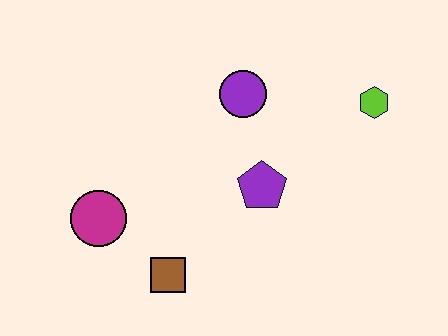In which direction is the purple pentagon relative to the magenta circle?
The purple pentagon is to the right of the magenta circle.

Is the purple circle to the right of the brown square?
Yes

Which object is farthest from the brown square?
The lime hexagon is farthest from the brown square.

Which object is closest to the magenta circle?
The brown square is closest to the magenta circle.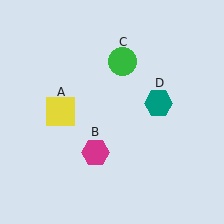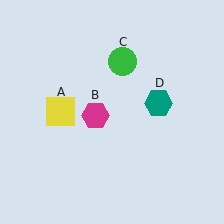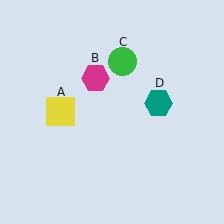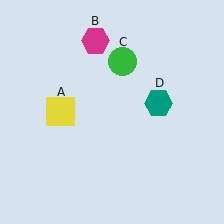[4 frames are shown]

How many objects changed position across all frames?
1 object changed position: magenta hexagon (object B).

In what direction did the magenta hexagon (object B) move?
The magenta hexagon (object B) moved up.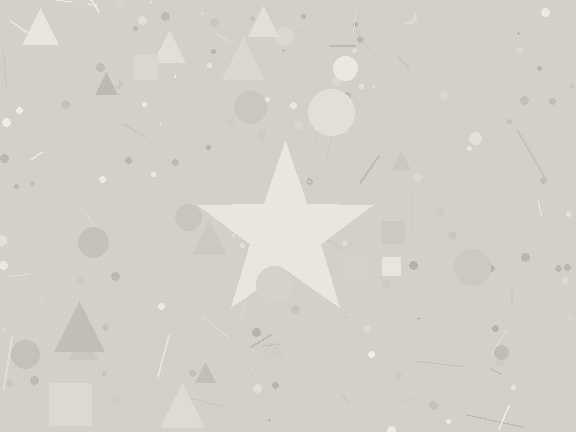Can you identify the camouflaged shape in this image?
The camouflaged shape is a star.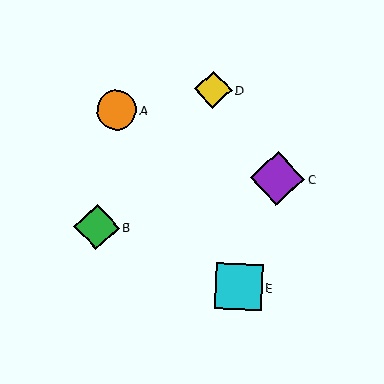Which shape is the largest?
The purple diamond (labeled C) is the largest.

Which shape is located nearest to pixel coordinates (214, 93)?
The yellow diamond (labeled D) at (213, 90) is nearest to that location.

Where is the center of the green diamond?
The center of the green diamond is at (97, 227).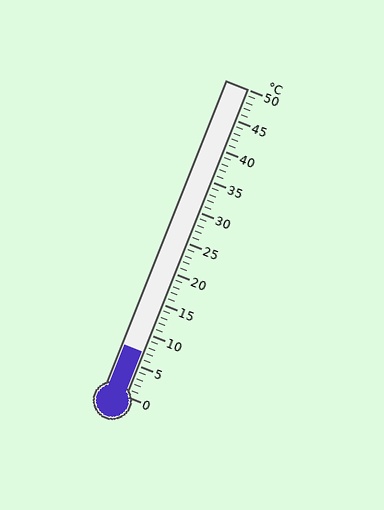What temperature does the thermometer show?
The thermometer shows approximately 7°C.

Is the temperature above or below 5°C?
The temperature is above 5°C.